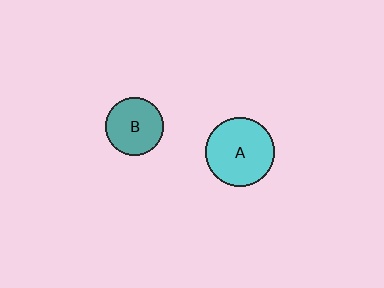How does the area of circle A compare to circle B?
Approximately 1.4 times.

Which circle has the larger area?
Circle A (cyan).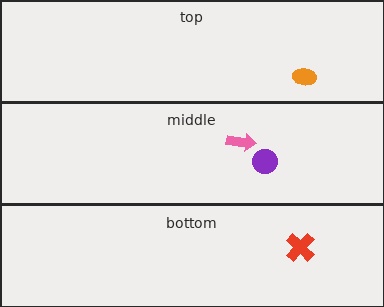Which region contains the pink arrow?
The middle region.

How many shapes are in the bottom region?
1.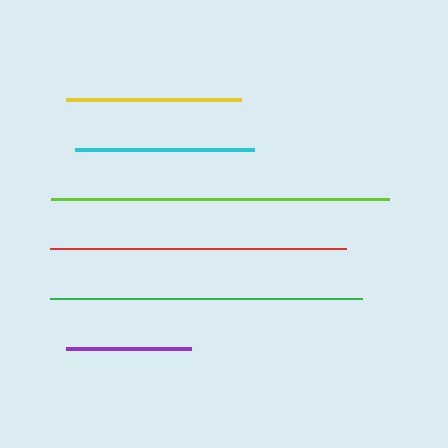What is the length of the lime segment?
The lime segment is approximately 339 pixels long.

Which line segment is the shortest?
The purple line is the shortest at approximately 125 pixels.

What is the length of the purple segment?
The purple segment is approximately 125 pixels long.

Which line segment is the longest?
The lime line is the longest at approximately 339 pixels.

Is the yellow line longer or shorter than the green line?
The green line is longer than the yellow line.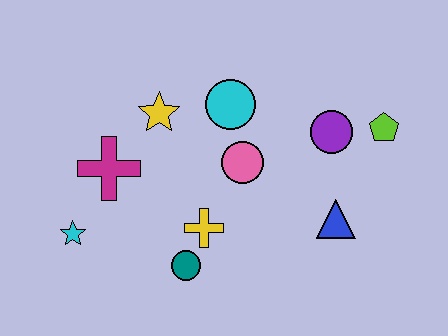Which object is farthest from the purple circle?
The cyan star is farthest from the purple circle.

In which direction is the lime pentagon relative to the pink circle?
The lime pentagon is to the right of the pink circle.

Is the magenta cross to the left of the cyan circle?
Yes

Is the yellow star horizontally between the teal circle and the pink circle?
No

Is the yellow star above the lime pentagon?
Yes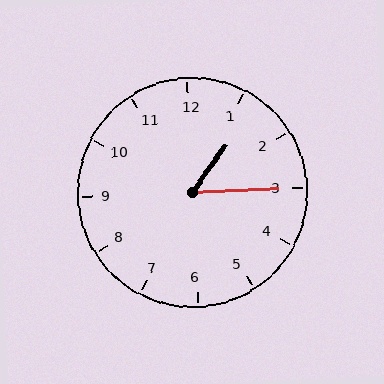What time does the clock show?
1:15.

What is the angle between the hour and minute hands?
Approximately 52 degrees.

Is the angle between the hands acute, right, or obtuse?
It is acute.